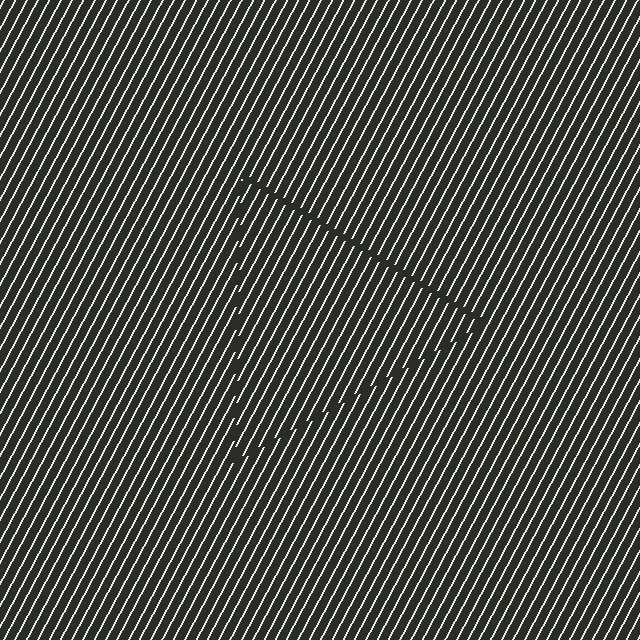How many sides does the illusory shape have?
3 sides — the line-ends trace a triangle.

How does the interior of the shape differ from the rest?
The interior of the shape contains the same grating, shifted by half a period — the contour is defined by the phase discontinuity where line-ends from the inner and outer gratings abut.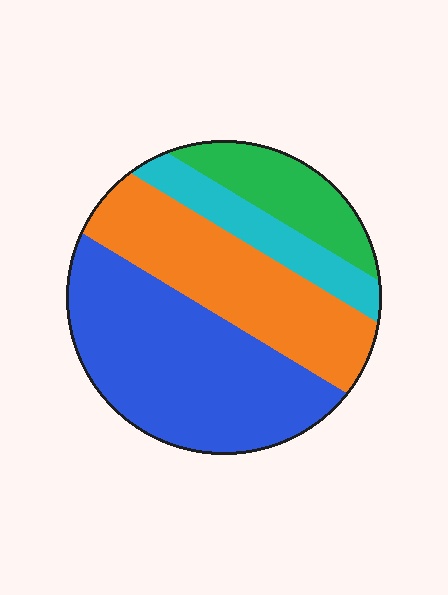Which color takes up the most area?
Blue, at roughly 45%.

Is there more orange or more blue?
Blue.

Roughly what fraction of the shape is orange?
Orange takes up about one third (1/3) of the shape.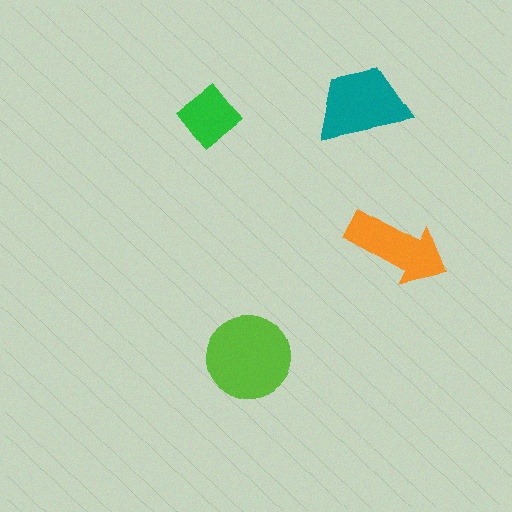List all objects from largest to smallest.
The lime circle, the teal trapezoid, the orange arrow, the green diamond.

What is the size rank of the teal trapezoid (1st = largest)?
2nd.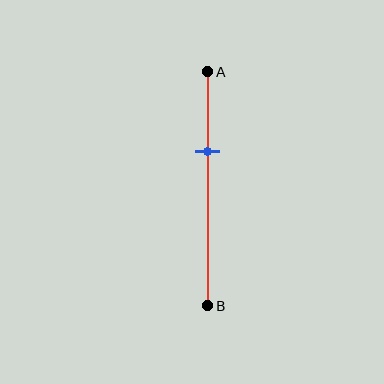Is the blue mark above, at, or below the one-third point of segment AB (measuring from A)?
The blue mark is approximately at the one-third point of segment AB.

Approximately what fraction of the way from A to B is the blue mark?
The blue mark is approximately 35% of the way from A to B.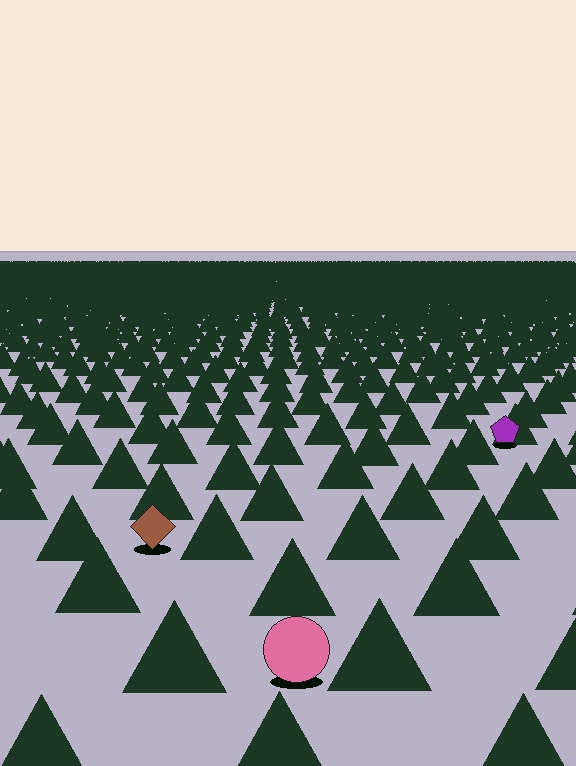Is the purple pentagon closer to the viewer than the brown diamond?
No. The brown diamond is closer — you can tell from the texture gradient: the ground texture is coarser near it.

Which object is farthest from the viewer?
The purple pentagon is farthest from the viewer. It appears smaller and the ground texture around it is denser.